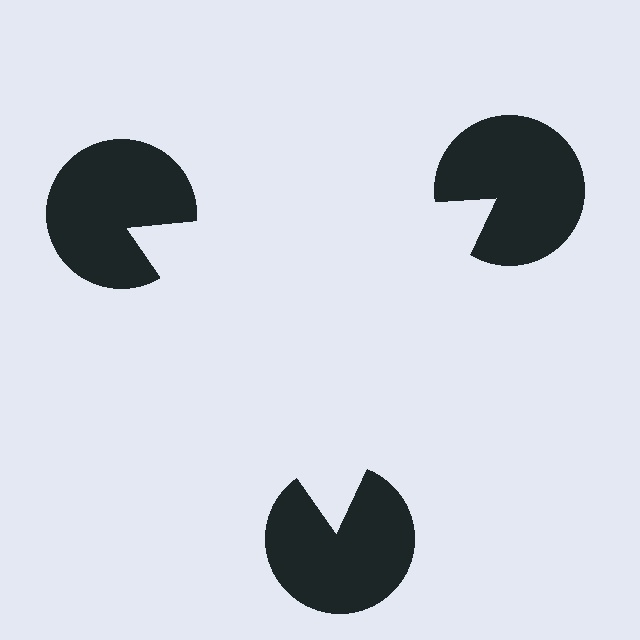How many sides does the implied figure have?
3 sides.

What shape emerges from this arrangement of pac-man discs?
An illusory triangle — its edges are inferred from the aligned wedge cuts in the pac-man discs, not physically drawn.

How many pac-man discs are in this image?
There are 3 — one at each vertex of the illusory triangle.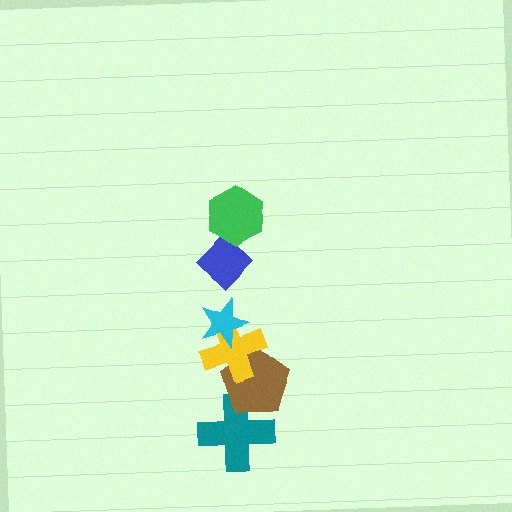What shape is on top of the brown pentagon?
The yellow cross is on top of the brown pentagon.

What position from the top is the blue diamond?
The blue diamond is 2nd from the top.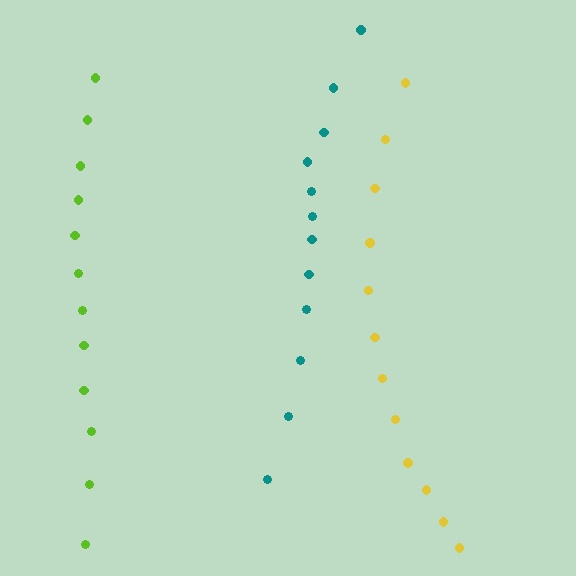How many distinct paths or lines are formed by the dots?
There are 3 distinct paths.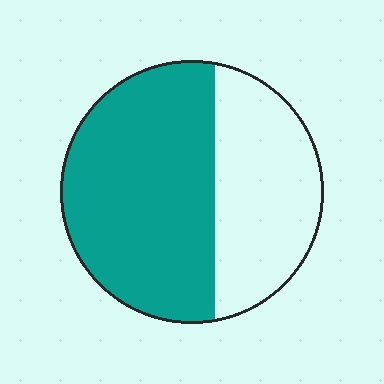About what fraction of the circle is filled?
About three fifths (3/5).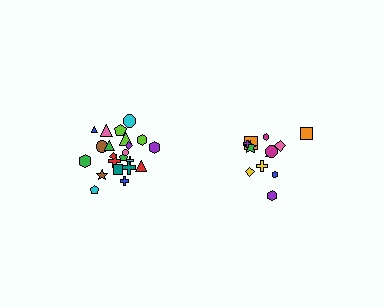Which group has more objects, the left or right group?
The left group.